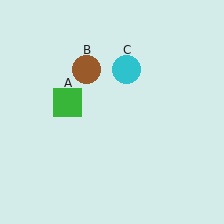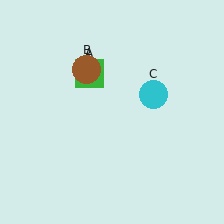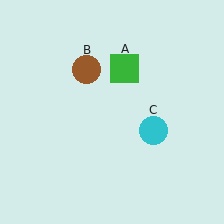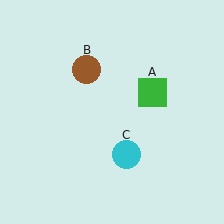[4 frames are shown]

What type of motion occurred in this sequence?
The green square (object A), cyan circle (object C) rotated clockwise around the center of the scene.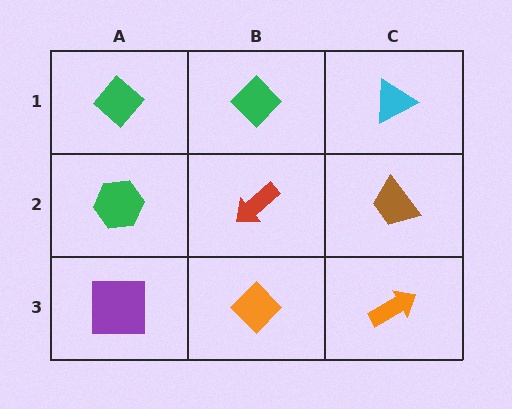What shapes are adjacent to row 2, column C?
A cyan triangle (row 1, column C), an orange arrow (row 3, column C), a red arrow (row 2, column B).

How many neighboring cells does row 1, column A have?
2.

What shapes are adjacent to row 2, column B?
A green diamond (row 1, column B), an orange diamond (row 3, column B), a green hexagon (row 2, column A), a brown trapezoid (row 2, column C).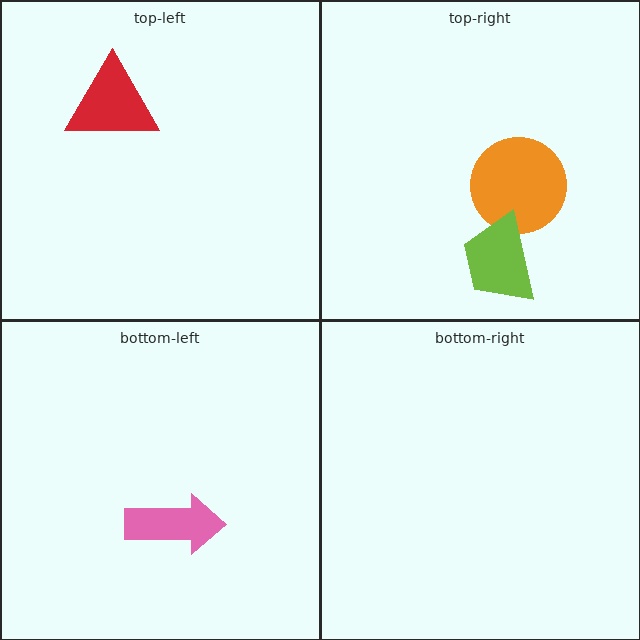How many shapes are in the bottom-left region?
1.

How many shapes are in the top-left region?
1.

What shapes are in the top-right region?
The orange circle, the lime trapezoid.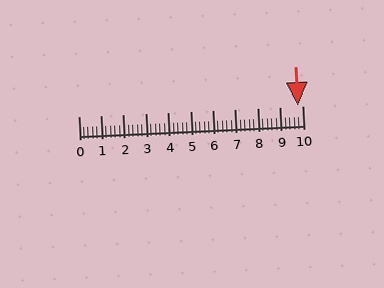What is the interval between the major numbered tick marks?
The major tick marks are spaced 1 units apart.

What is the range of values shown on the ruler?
The ruler shows values from 0 to 10.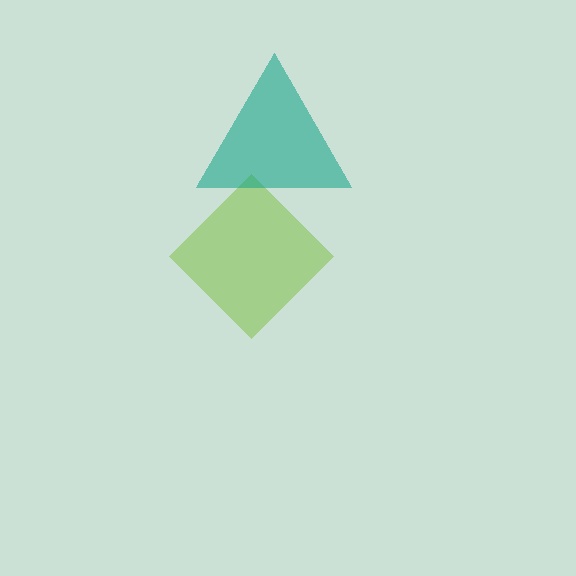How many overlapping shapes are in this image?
There are 2 overlapping shapes in the image.